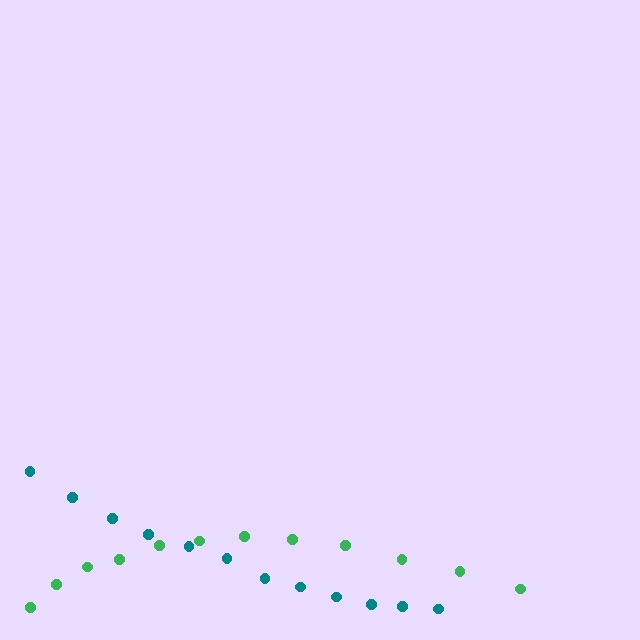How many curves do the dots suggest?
There are 2 distinct paths.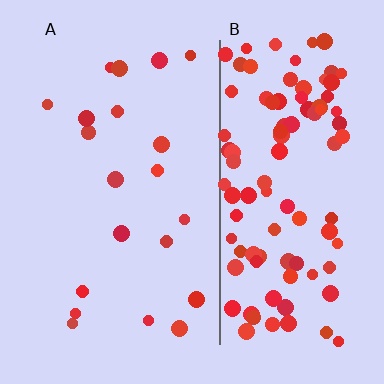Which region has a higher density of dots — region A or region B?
B (the right).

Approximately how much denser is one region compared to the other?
Approximately 5.2× — region B over region A.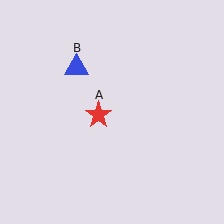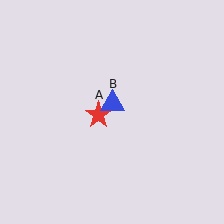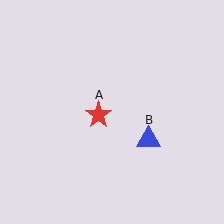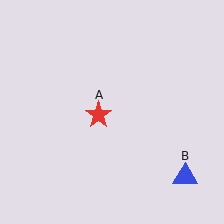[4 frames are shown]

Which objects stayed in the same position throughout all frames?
Red star (object A) remained stationary.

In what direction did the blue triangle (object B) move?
The blue triangle (object B) moved down and to the right.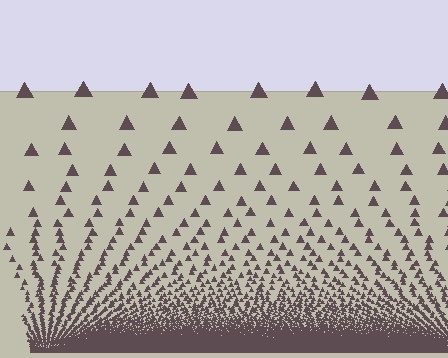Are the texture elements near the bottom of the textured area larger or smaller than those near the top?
Smaller. The gradient is inverted — elements near the bottom are smaller and denser.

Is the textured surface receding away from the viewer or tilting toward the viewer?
The surface appears to tilt toward the viewer. Texture elements get larger and sparser toward the top.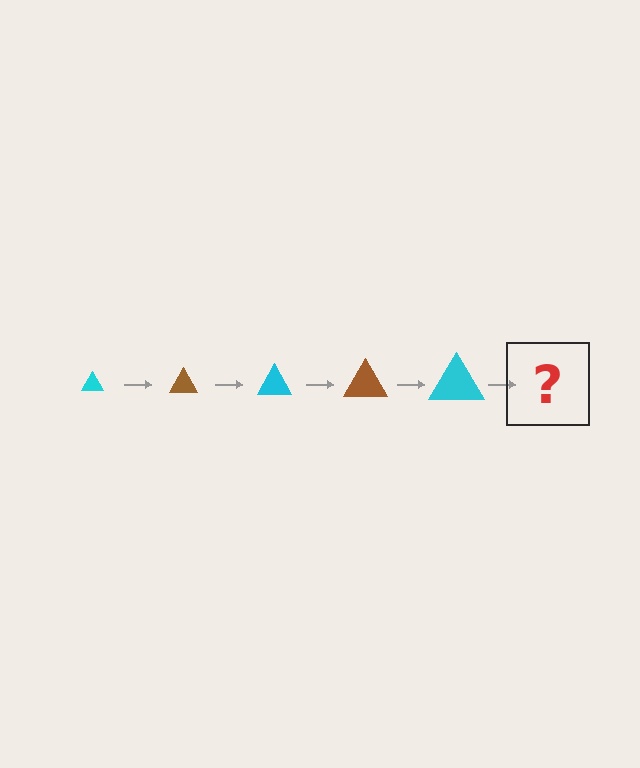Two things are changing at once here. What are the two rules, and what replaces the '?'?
The two rules are that the triangle grows larger each step and the color cycles through cyan and brown. The '?' should be a brown triangle, larger than the previous one.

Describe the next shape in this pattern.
It should be a brown triangle, larger than the previous one.